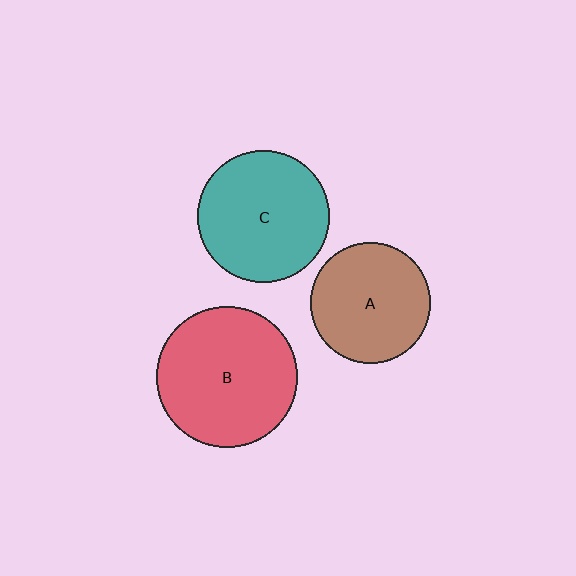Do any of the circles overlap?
No, none of the circles overlap.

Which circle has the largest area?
Circle B (red).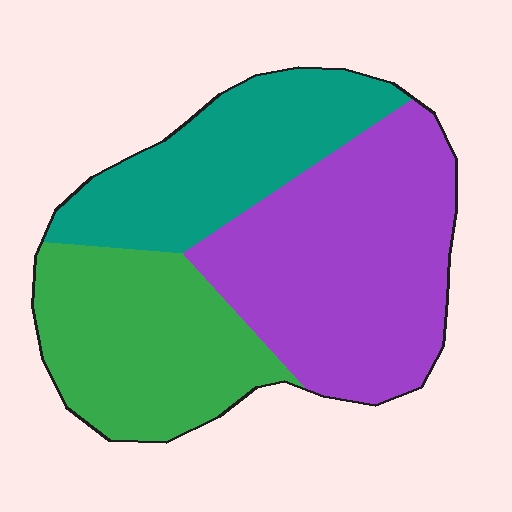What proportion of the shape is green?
Green takes up between a quarter and a half of the shape.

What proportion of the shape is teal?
Teal takes up about one quarter (1/4) of the shape.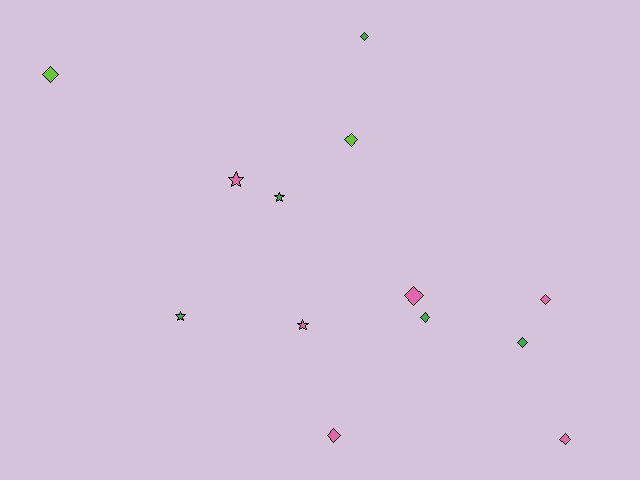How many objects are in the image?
There are 13 objects.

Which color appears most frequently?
Pink, with 6 objects.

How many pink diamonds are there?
There are 4 pink diamonds.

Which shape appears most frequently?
Diamond, with 9 objects.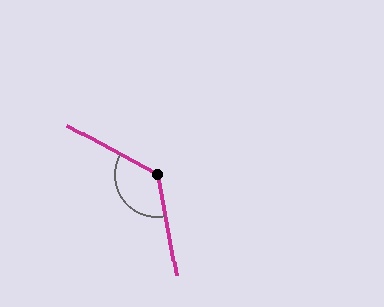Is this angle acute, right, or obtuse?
It is obtuse.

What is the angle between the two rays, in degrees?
Approximately 130 degrees.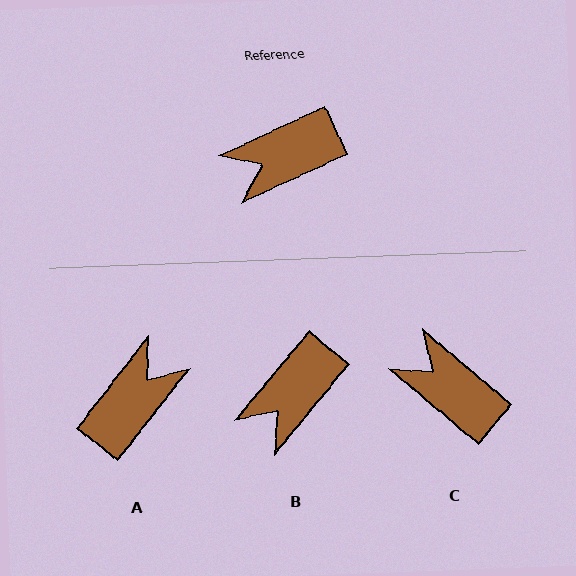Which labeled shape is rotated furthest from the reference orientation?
A, about 153 degrees away.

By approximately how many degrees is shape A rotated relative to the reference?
Approximately 153 degrees clockwise.